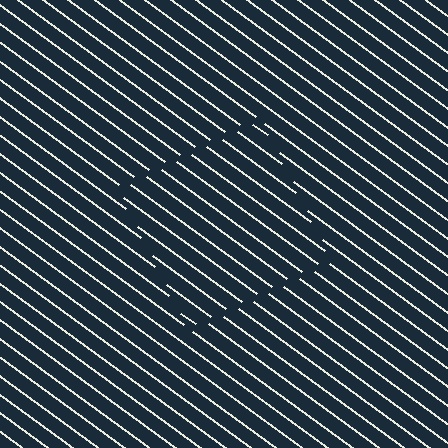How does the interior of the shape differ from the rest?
The interior of the shape contains the same grating, shifted by half a period — the contour is defined by the phase discontinuity where line-ends from the inner and outer gratings abut.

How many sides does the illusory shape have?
4 sides — the line-ends trace a square.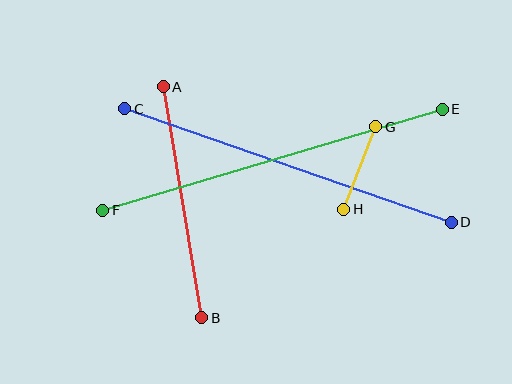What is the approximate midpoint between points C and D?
The midpoint is at approximately (288, 166) pixels.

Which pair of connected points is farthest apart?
Points E and F are farthest apart.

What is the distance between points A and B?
The distance is approximately 234 pixels.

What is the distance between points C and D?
The distance is approximately 345 pixels.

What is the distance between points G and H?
The distance is approximately 88 pixels.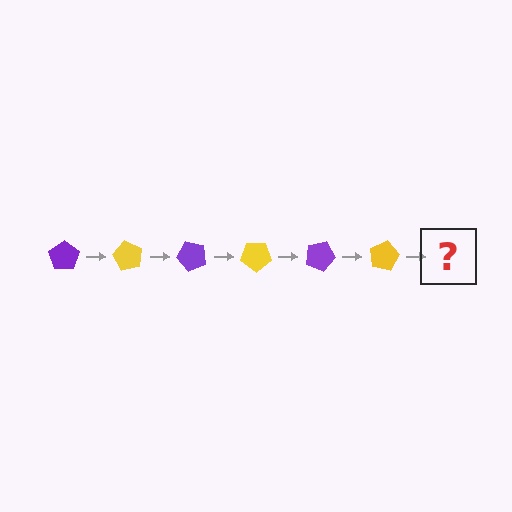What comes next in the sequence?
The next element should be a purple pentagon, rotated 360 degrees from the start.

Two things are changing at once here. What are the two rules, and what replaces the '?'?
The two rules are that it rotates 60 degrees each step and the color cycles through purple and yellow. The '?' should be a purple pentagon, rotated 360 degrees from the start.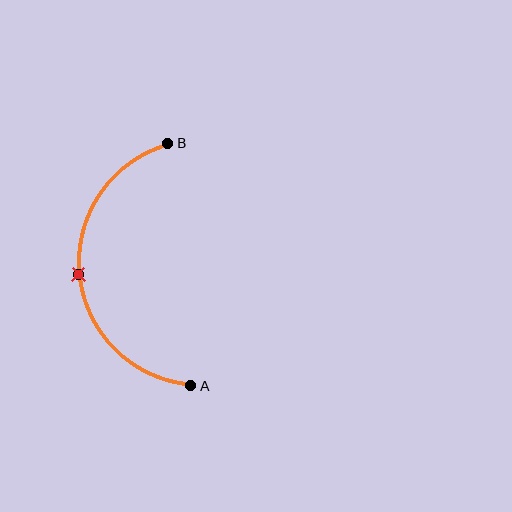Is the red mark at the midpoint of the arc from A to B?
Yes. The red mark lies on the arc at equal arc-length from both A and B — it is the arc midpoint.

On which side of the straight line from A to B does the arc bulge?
The arc bulges to the left of the straight line connecting A and B.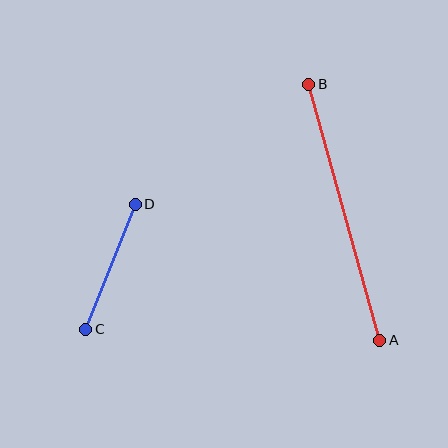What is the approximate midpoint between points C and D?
The midpoint is at approximately (111, 267) pixels.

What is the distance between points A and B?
The distance is approximately 265 pixels.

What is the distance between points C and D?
The distance is approximately 135 pixels.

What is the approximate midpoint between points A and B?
The midpoint is at approximately (344, 212) pixels.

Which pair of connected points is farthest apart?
Points A and B are farthest apart.